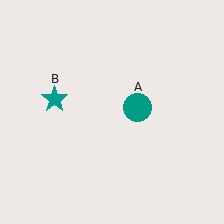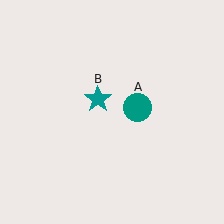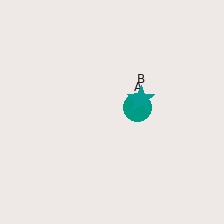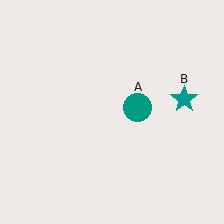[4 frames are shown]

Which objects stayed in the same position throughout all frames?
Teal circle (object A) remained stationary.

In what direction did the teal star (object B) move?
The teal star (object B) moved right.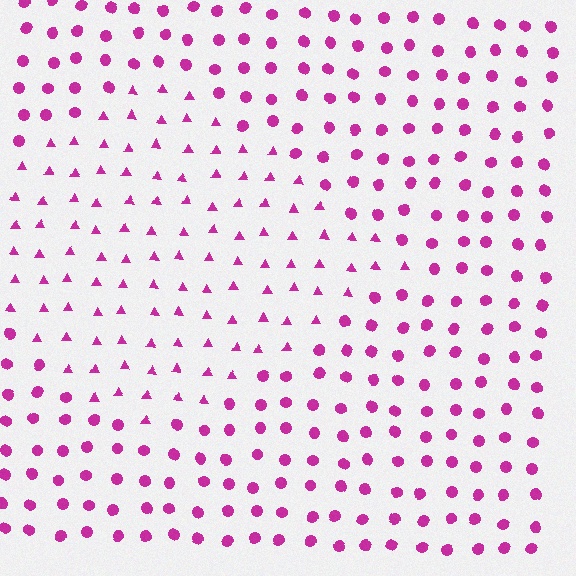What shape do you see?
I see a diamond.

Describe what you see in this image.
The image is filled with small magenta elements arranged in a uniform grid. A diamond-shaped region contains triangles, while the surrounding area contains circles. The boundary is defined purely by the change in element shape.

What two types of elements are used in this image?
The image uses triangles inside the diamond region and circles outside it.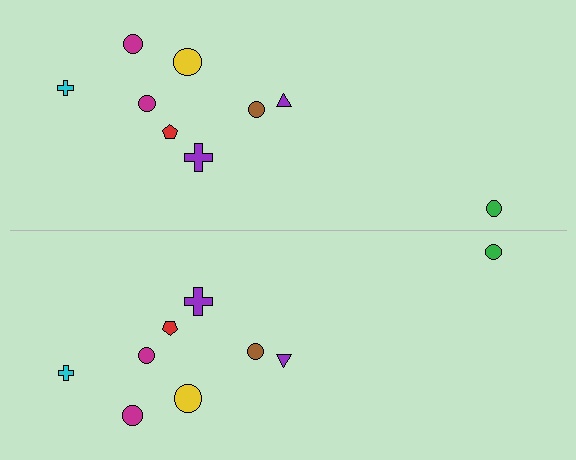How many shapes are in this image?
There are 18 shapes in this image.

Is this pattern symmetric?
Yes, this pattern has bilateral (reflection) symmetry.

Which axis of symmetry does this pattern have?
The pattern has a horizontal axis of symmetry running through the center of the image.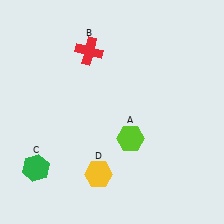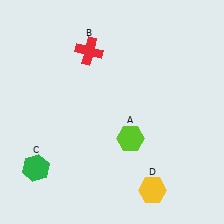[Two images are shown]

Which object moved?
The yellow hexagon (D) moved right.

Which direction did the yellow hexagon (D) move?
The yellow hexagon (D) moved right.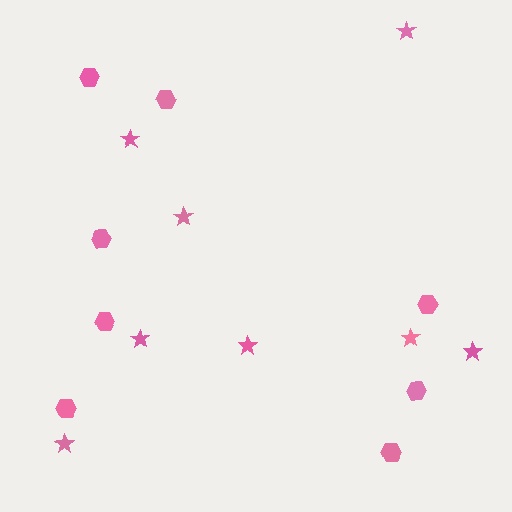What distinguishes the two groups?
There are 2 groups: one group of hexagons (8) and one group of stars (8).